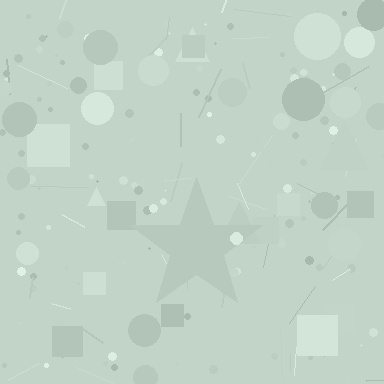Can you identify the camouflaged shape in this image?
The camouflaged shape is a star.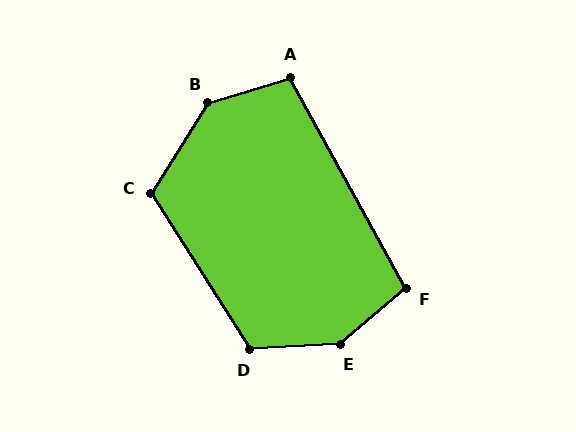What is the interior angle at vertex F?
Approximately 102 degrees (obtuse).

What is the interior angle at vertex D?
Approximately 119 degrees (obtuse).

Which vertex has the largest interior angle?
E, at approximately 143 degrees.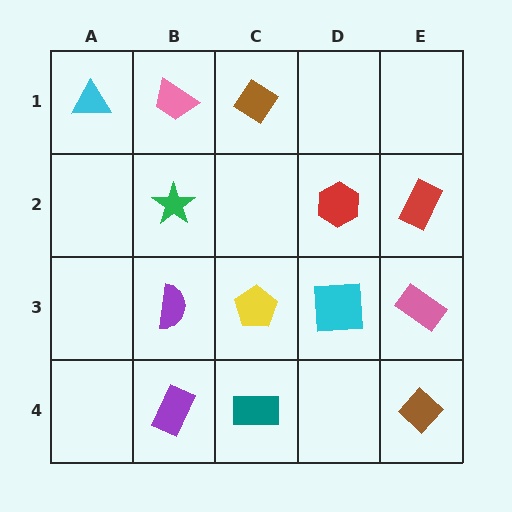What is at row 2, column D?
A red hexagon.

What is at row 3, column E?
A pink rectangle.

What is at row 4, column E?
A brown diamond.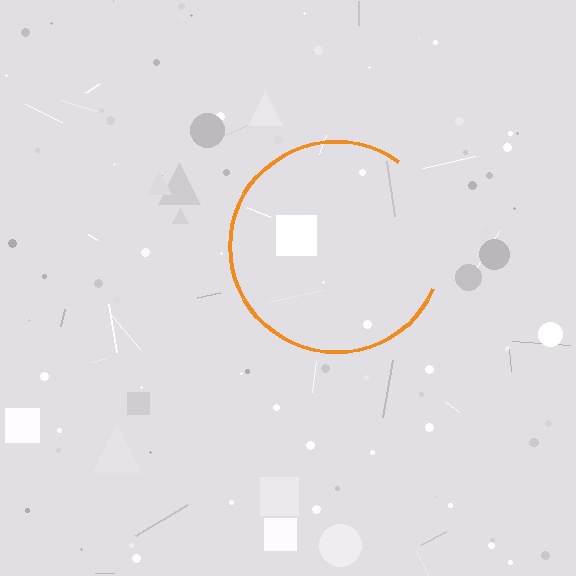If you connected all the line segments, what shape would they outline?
They would outline a circle.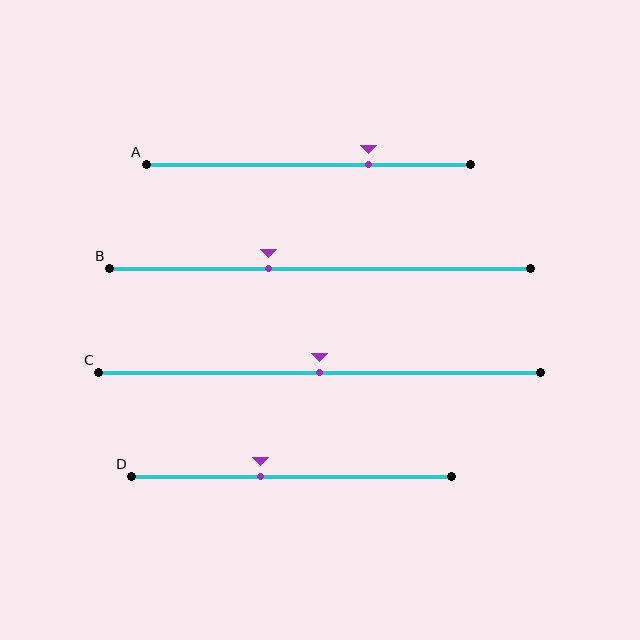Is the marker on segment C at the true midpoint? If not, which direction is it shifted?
Yes, the marker on segment C is at the true midpoint.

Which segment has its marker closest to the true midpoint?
Segment C has its marker closest to the true midpoint.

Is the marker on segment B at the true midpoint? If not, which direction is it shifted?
No, the marker on segment B is shifted to the left by about 12% of the segment length.